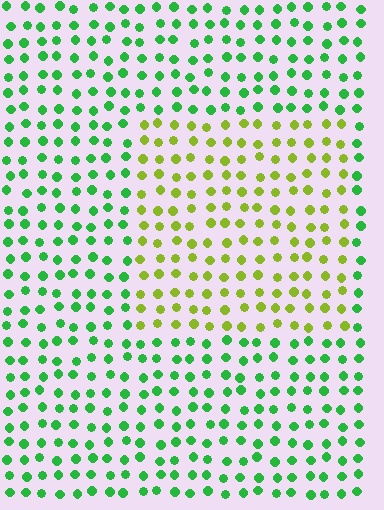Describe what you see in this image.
The image is filled with small green elements in a uniform arrangement. A rectangle-shaped region is visible where the elements are tinted to a slightly different hue, forming a subtle color boundary.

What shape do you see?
I see a rectangle.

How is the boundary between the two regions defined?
The boundary is defined purely by a slight shift in hue (about 50 degrees). Spacing, size, and orientation are identical on both sides.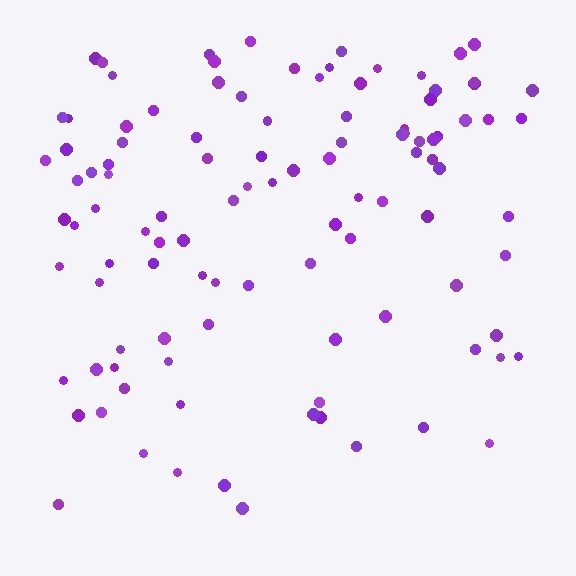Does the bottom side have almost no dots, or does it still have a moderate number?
Still a moderate number, just noticeably fewer than the top.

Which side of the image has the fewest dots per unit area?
The bottom.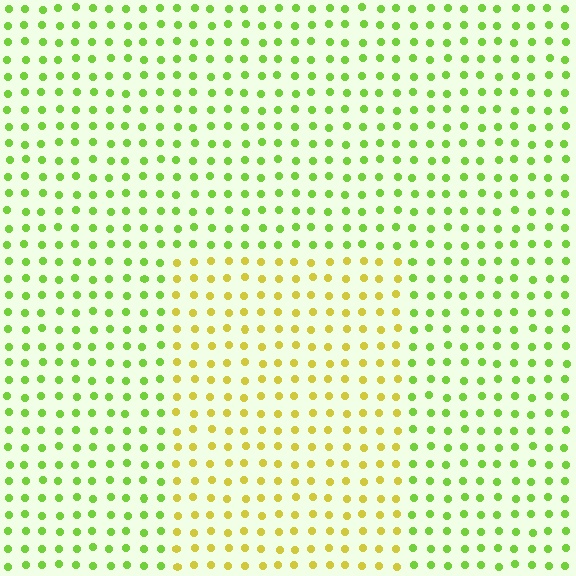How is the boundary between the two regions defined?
The boundary is defined purely by a slight shift in hue (about 41 degrees). Spacing, size, and orientation are identical on both sides.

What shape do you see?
I see a rectangle.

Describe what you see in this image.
The image is filled with small lime elements in a uniform arrangement. A rectangle-shaped region is visible where the elements are tinted to a slightly different hue, forming a subtle color boundary.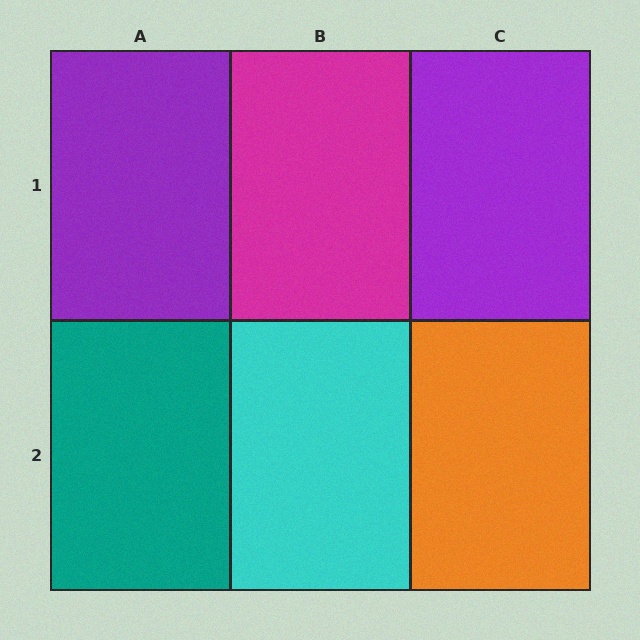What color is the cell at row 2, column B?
Cyan.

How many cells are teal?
1 cell is teal.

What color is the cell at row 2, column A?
Teal.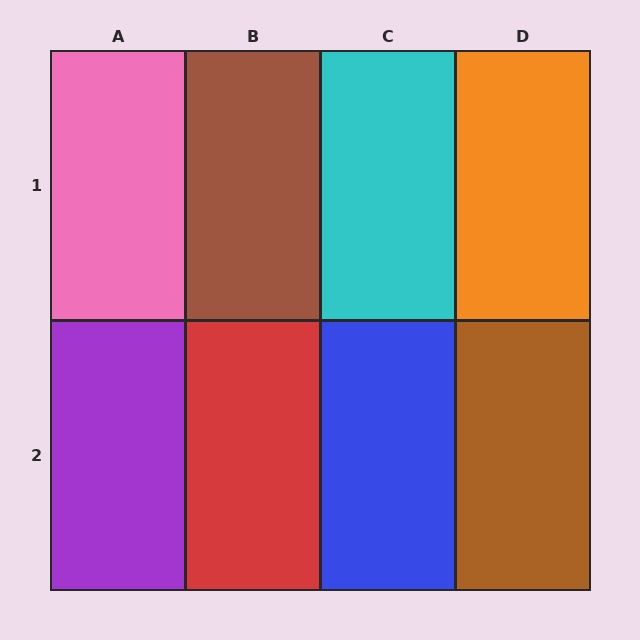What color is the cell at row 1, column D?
Orange.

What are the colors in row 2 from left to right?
Purple, red, blue, brown.